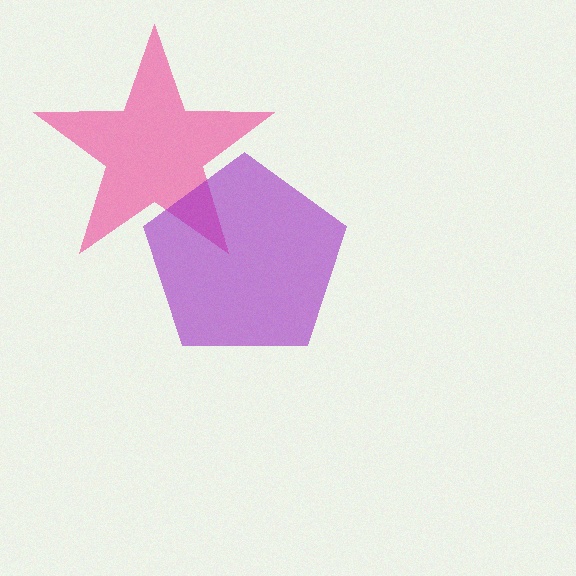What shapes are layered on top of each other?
The layered shapes are: a pink star, a purple pentagon.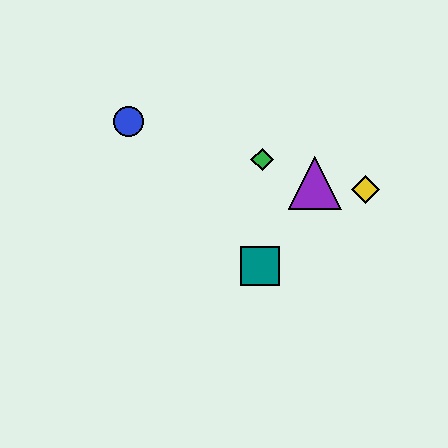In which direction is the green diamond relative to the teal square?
The green diamond is above the teal square.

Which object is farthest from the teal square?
The blue circle is farthest from the teal square.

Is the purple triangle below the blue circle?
Yes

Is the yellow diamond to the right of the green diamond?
Yes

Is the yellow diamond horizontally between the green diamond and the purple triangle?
No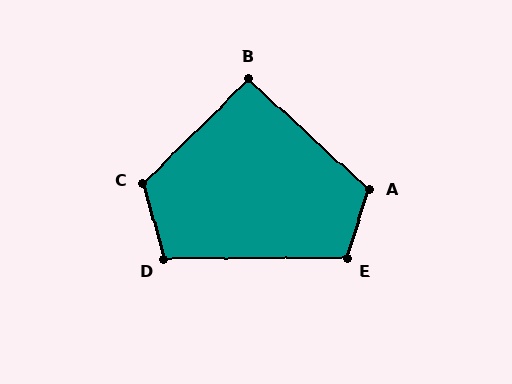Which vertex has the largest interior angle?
C, at approximately 119 degrees.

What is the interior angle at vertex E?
Approximately 107 degrees (obtuse).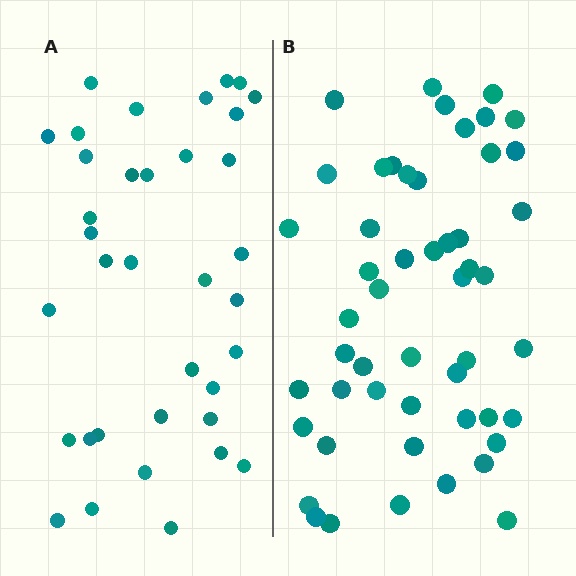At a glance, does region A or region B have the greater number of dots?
Region B (the right region) has more dots.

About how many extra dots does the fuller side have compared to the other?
Region B has approximately 15 more dots than region A.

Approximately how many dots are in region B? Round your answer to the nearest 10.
About 50 dots. (The exact count is 51, which rounds to 50.)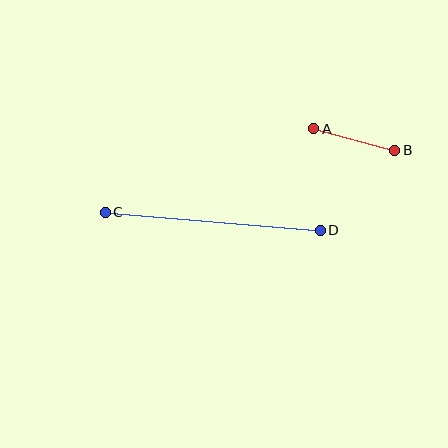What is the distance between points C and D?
The distance is approximately 216 pixels.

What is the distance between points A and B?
The distance is approximately 84 pixels.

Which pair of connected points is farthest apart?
Points C and D are farthest apart.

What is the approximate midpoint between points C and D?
The midpoint is at approximately (213, 221) pixels.